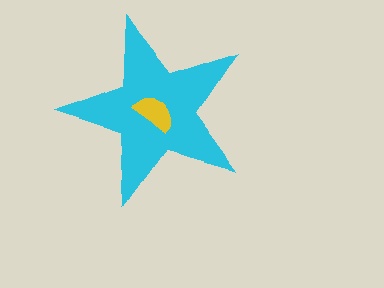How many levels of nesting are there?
2.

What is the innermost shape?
The yellow semicircle.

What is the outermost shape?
The cyan star.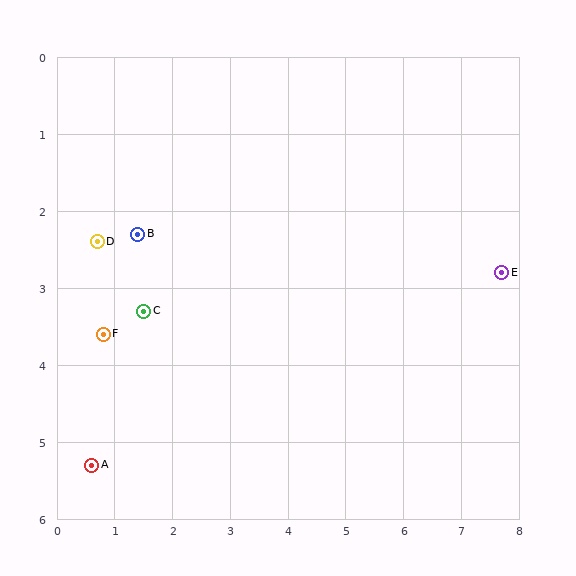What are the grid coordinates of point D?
Point D is at approximately (0.7, 2.4).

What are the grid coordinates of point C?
Point C is at approximately (1.5, 3.3).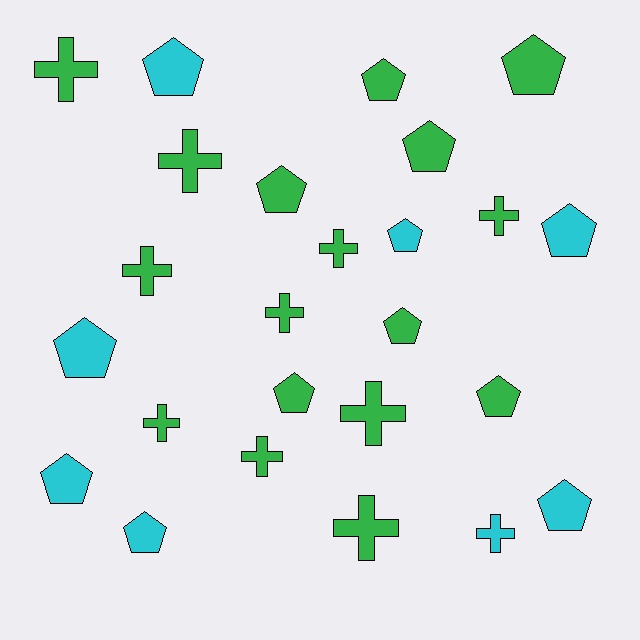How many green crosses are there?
There are 10 green crosses.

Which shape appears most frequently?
Pentagon, with 14 objects.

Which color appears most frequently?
Green, with 17 objects.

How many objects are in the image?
There are 25 objects.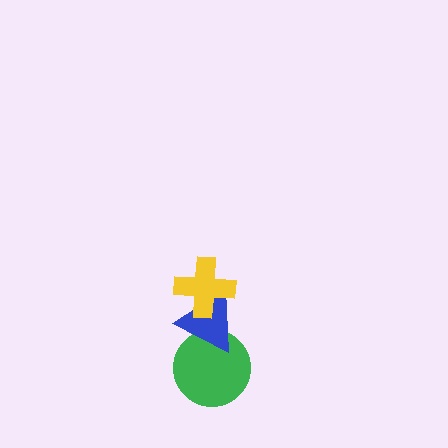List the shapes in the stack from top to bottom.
From top to bottom: the yellow cross, the blue triangle, the green circle.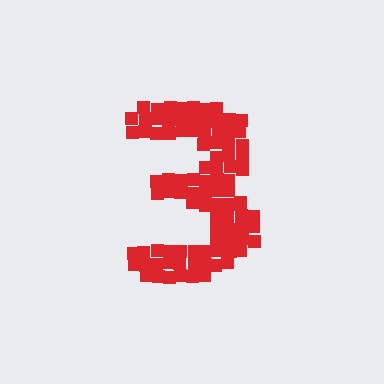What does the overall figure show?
The overall figure shows the digit 3.